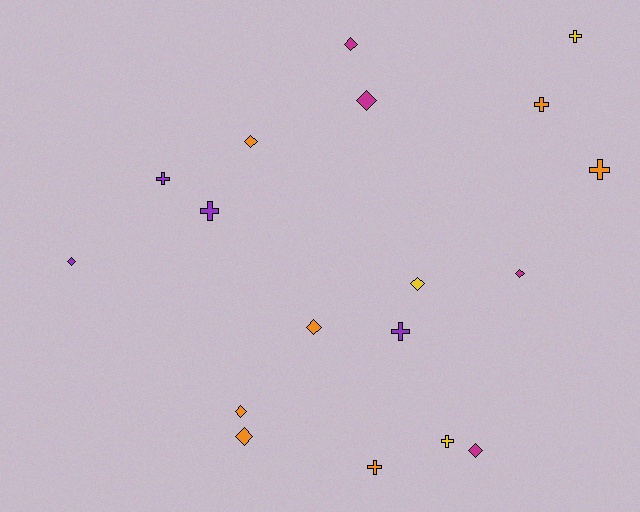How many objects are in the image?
There are 18 objects.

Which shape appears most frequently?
Diamond, with 10 objects.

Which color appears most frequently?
Orange, with 7 objects.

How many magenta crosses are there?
There are no magenta crosses.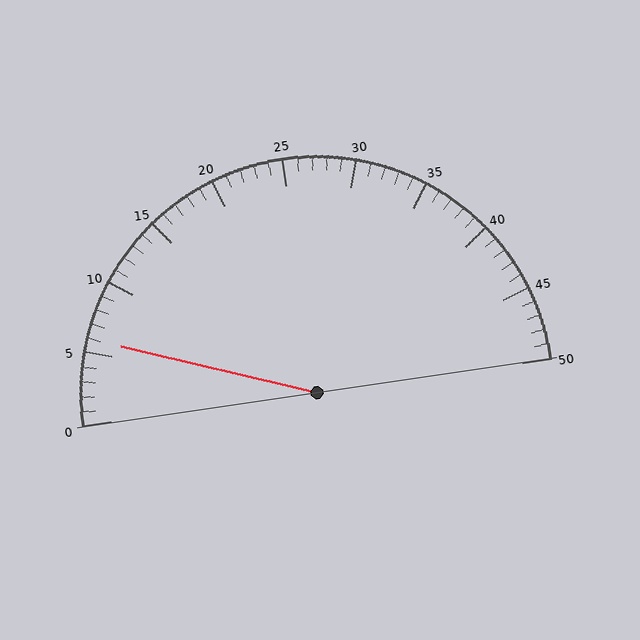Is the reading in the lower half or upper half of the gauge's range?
The reading is in the lower half of the range (0 to 50).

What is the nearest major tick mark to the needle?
The nearest major tick mark is 5.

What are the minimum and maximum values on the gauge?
The gauge ranges from 0 to 50.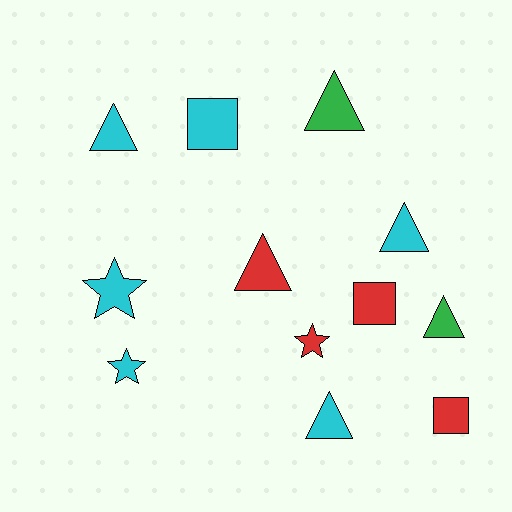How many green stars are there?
There are no green stars.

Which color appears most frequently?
Cyan, with 6 objects.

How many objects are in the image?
There are 12 objects.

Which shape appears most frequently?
Triangle, with 6 objects.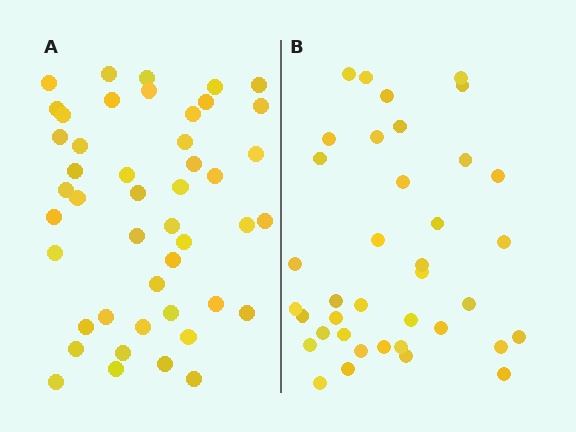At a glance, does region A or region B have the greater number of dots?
Region A (the left region) has more dots.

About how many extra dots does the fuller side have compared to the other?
Region A has roughly 8 or so more dots than region B.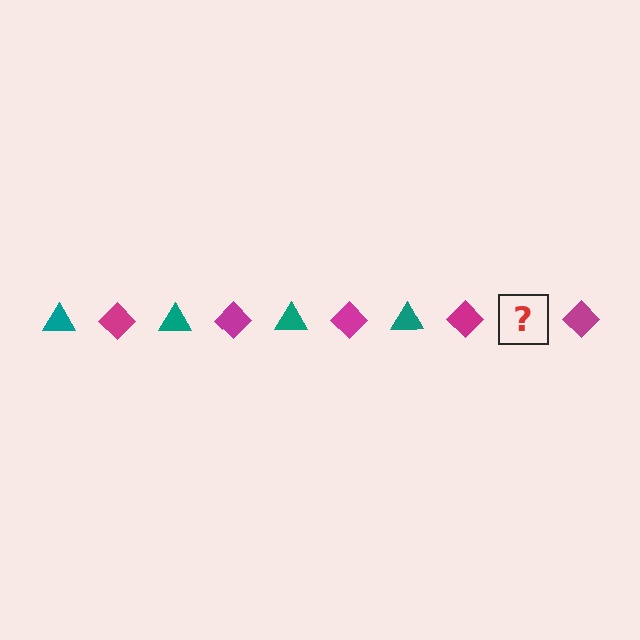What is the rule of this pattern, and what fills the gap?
The rule is that the pattern alternates between teal triangle and magenta diamond. The gap should be filled with a teal triangle.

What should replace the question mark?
The question mark should be replaced with a teal triangle.